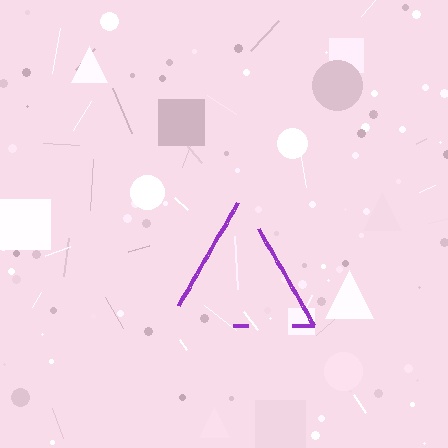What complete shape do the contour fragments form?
The contour fragments form a triangle.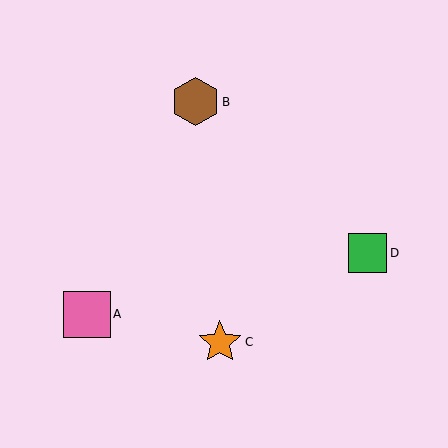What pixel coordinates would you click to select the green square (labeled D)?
Click at (368, 253) to select the green square D.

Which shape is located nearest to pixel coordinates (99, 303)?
The pink square (labeled A) at (87, 314) is nearest to that location.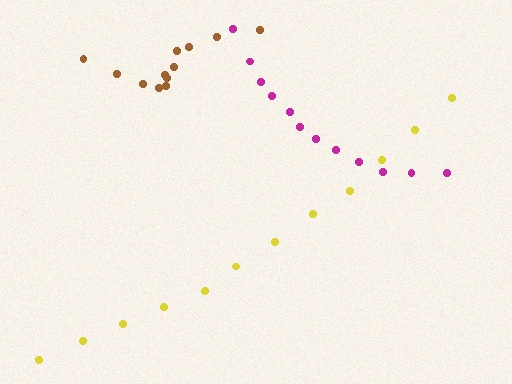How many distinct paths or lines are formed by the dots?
There are 3 distinct paths.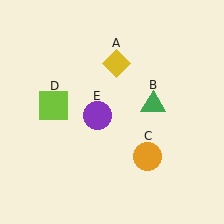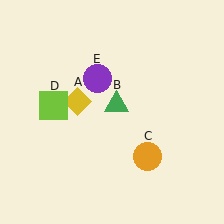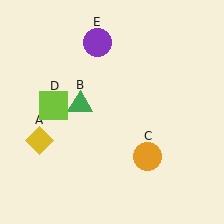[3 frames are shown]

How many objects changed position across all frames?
3 objects changed position: yellow diamond (object A), green triangle (object B), purple circle (object E).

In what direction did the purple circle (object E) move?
The purple circle (object E) moved up.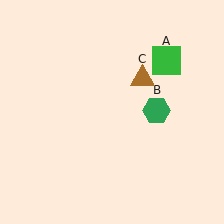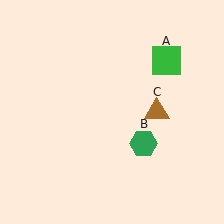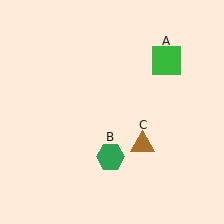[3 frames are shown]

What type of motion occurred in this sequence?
The green hexagon (object B), brown triangle (object C) rotated clockwise around the center of the scene.